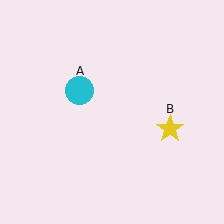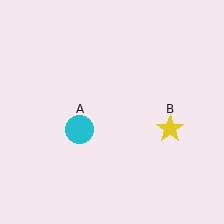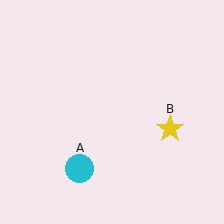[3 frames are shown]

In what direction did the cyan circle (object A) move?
The cyan circle (object A) moved down.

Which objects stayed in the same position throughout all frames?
Yellow star (object B) remained stationary.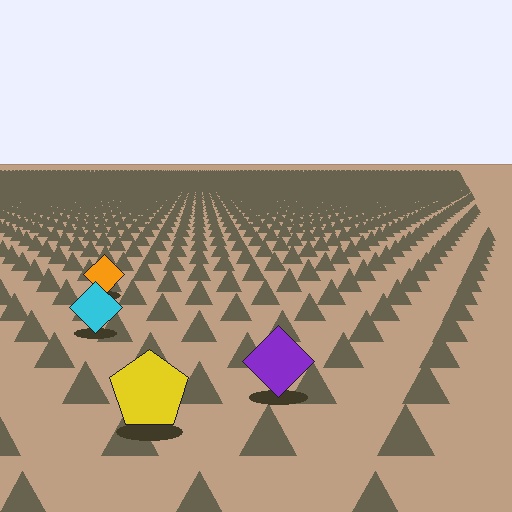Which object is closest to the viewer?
The yellow pentagon is closest. The texture marks near it are larger and more spread out.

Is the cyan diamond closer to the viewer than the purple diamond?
No. The purple diamond is closer — you can tell from the texture gradient: the ground texture is coarser near it.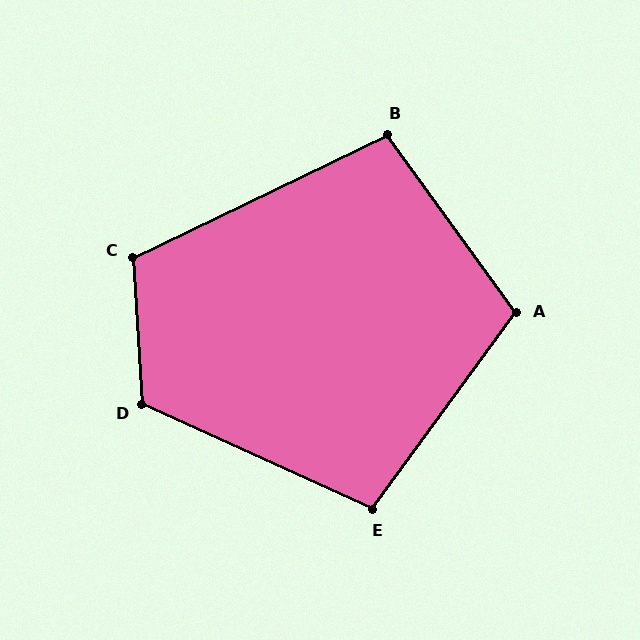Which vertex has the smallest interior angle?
B, at approximately 100 degrees.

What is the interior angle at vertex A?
Approximately 108 degrees (obtuse).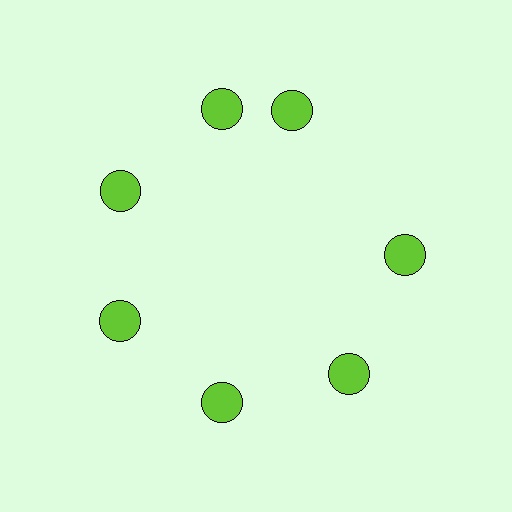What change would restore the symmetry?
The symmetry would be restored by rotating it back into even spacing with its neighbors so that all 7 circles sit at equal angles and equal distance from the center.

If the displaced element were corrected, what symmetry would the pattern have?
It would have 7-fold rotational symmetry — the pattern would map onto itself every 51 degrees.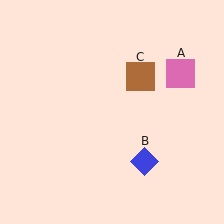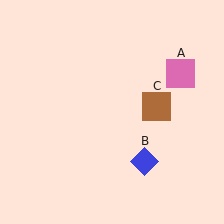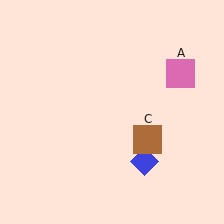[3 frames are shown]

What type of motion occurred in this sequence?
The brown square (object C) rotated clockwise around the center of the scene.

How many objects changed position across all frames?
1 object changed position: brown square (object C).